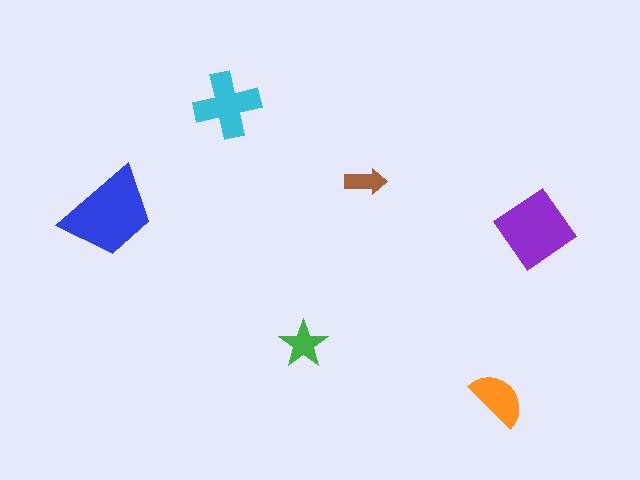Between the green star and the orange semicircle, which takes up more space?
The orange semicircle.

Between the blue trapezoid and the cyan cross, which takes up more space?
The blue trapezoid.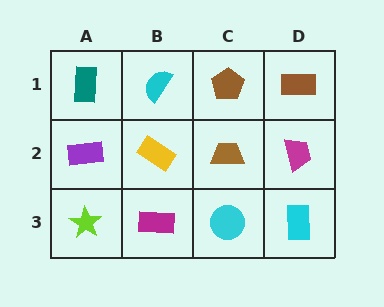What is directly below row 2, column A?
A lime star.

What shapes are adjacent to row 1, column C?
A brown trapezoid (row 2, column C), a cyan semicircle (row 1, column B), a brown rectangle (row 1, column D).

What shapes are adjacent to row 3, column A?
A purple rectangle (row 2, column A), a magenta rectangle (row 3, column B).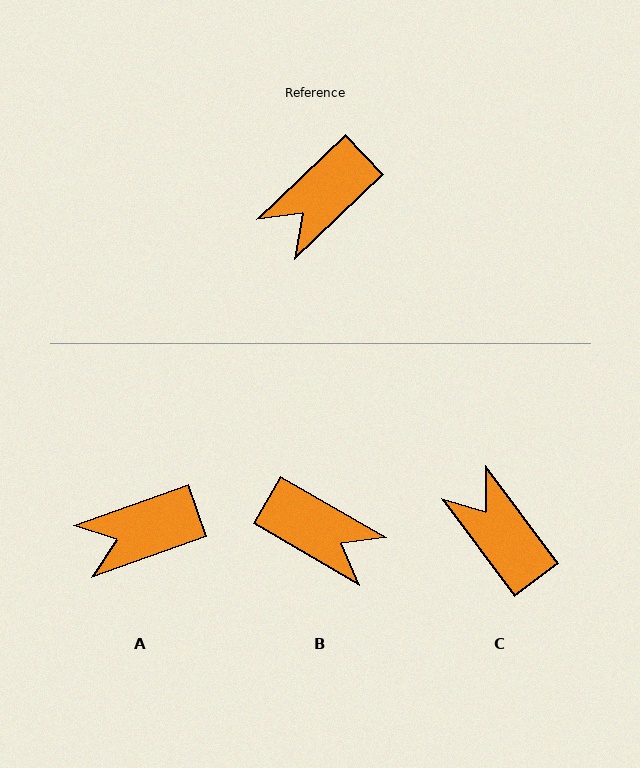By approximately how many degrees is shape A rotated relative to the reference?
Approximately 24 degrees clockwise.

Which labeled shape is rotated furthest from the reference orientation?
B, about 106 degrees away.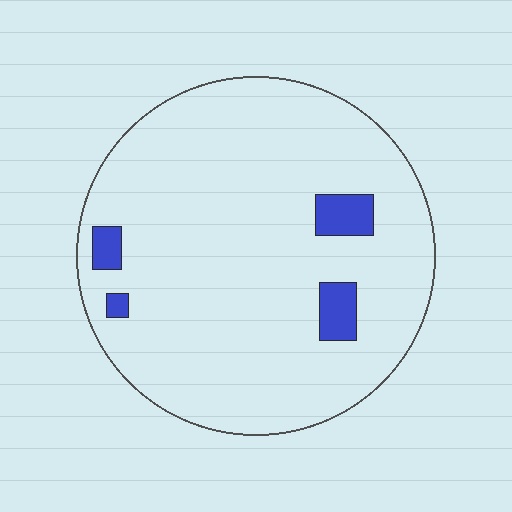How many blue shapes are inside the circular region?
4.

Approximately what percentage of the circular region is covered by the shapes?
Approximately 5%.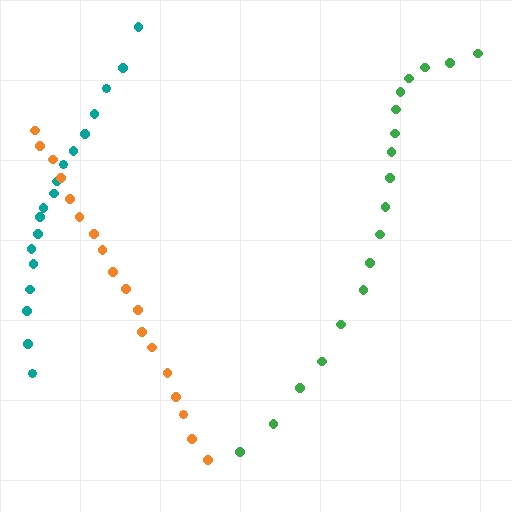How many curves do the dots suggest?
There are 3 distinct paths.